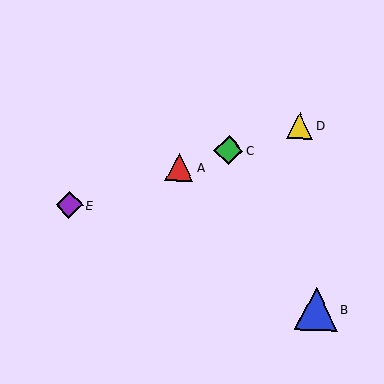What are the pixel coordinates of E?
Object E is at (69, 205).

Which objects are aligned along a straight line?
Objects A, C, D, E are aligned along a straight line.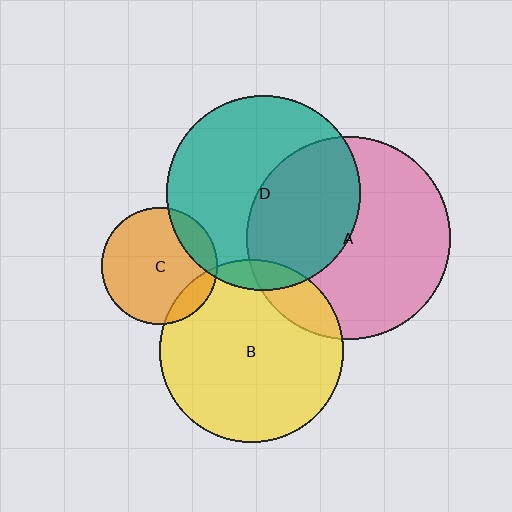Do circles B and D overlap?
Yes.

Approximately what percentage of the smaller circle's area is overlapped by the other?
Approximately 10%.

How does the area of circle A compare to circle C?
Approximately 3.1 times.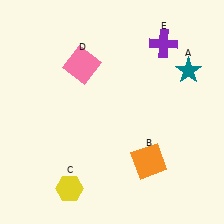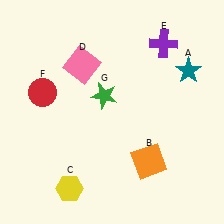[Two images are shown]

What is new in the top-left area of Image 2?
A red circle (F) was added in the top-left area of Image 2.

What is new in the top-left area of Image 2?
A green star (G) was added in the top-left area of Image 2.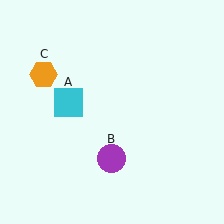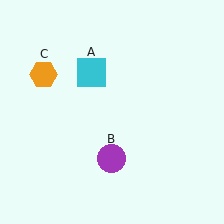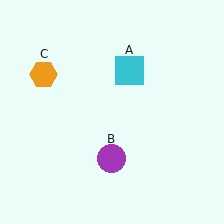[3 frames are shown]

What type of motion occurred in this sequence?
The cyan square (object A) rotated clockwise around the center of the scene.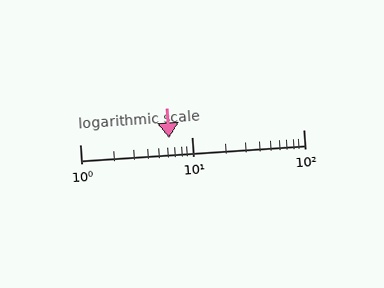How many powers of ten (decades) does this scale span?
The scale spans 2 decades, from 1 to 100.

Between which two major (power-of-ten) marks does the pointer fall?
The pointer is between 1 and 10.